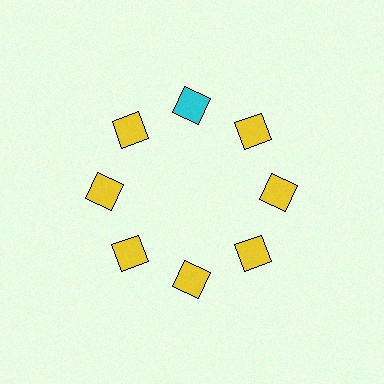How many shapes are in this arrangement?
There are 8 shapes arranged in a ring pattern.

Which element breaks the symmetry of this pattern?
The cyan square at roughly the 12 o'clock position breaks the symmetry. All other shapes are yellow squares.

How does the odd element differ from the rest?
It has a different color: cyan instead of yellow.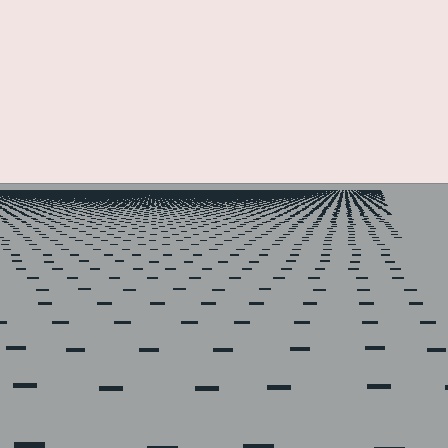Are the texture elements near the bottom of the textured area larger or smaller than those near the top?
Larger. Near the bottom, elements are closer to the viewer and appear at a bigger on-screen size.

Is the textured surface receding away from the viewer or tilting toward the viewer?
The surface is receding away from the viewer. Texture elements get smaller and denser toward the top.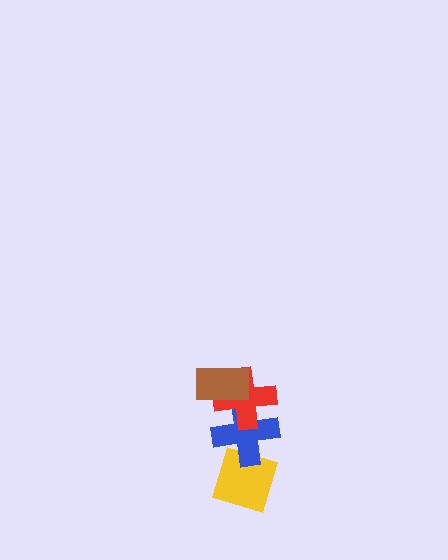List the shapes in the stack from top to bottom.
From top to bottom: the brown rectangle, the red cross, the blue cross, the yellow diamond.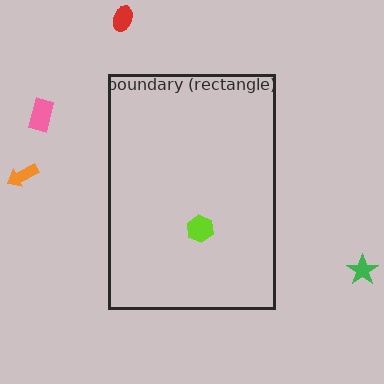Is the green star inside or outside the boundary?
Outside.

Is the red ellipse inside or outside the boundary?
Outside.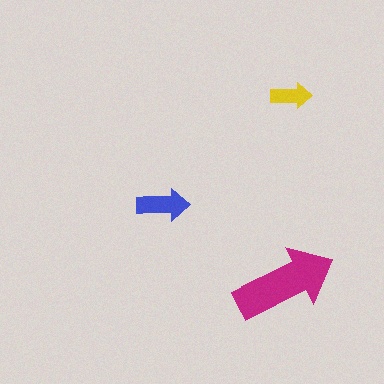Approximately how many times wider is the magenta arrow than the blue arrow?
About 2 times wider.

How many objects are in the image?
There are 3 objects in the image.